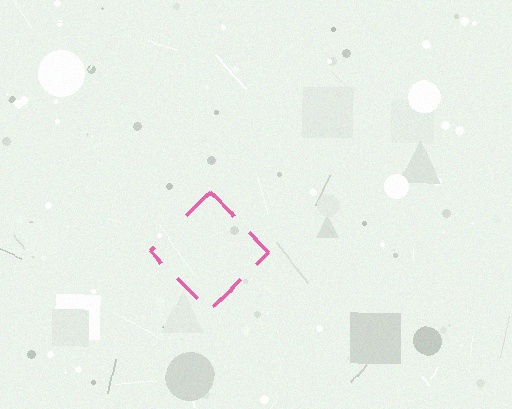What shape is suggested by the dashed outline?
The dashed outline suggests a diamond.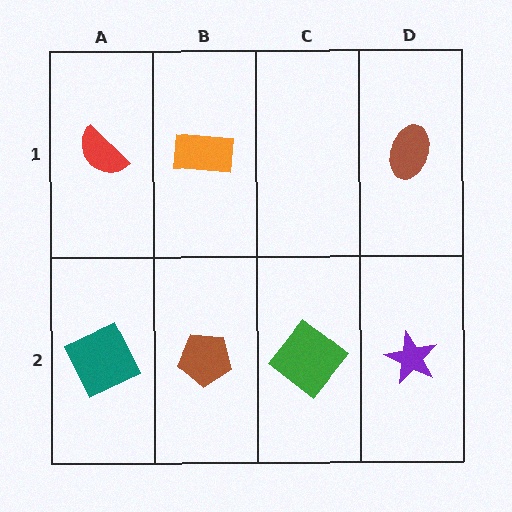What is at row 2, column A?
A teal square.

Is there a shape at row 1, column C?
No, that cell is empty.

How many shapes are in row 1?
3 shapes.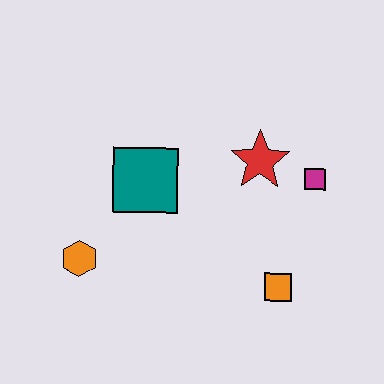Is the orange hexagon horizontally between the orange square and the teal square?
No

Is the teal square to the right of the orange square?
No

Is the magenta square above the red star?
No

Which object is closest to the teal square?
The orange hexagon is closest to the teal square.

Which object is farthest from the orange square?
The orange hexagon is farthest from the orange square.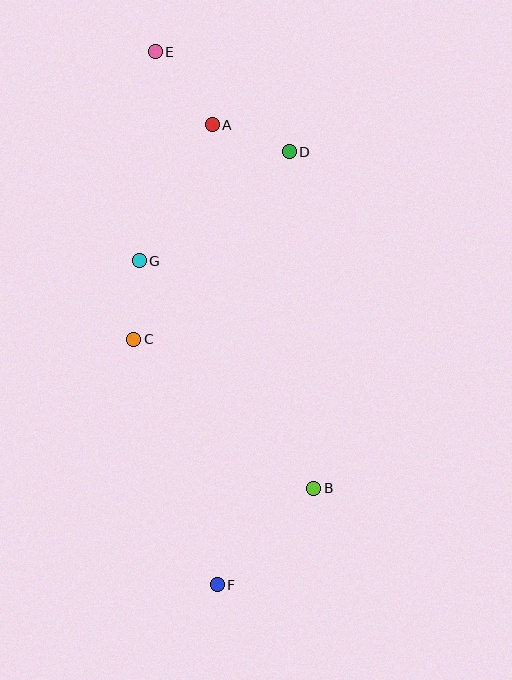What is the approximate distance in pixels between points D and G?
The distance between D and G is approximately 186 pixels.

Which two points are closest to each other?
Points C and G are closest to each other.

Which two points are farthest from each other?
Points E and F are farthest from each other.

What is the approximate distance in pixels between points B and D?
The distance between B and D is approximately 337 pixels.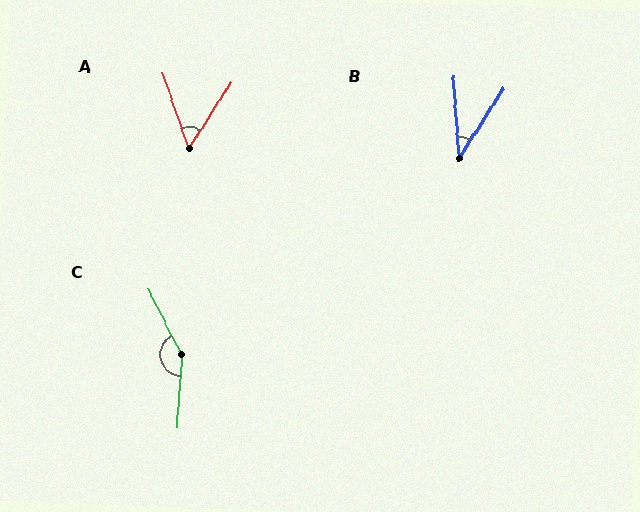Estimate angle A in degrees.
Approximately 51 degrees.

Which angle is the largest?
C, at approximately 149 degrees.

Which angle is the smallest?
B, at approximately 37 degrees.